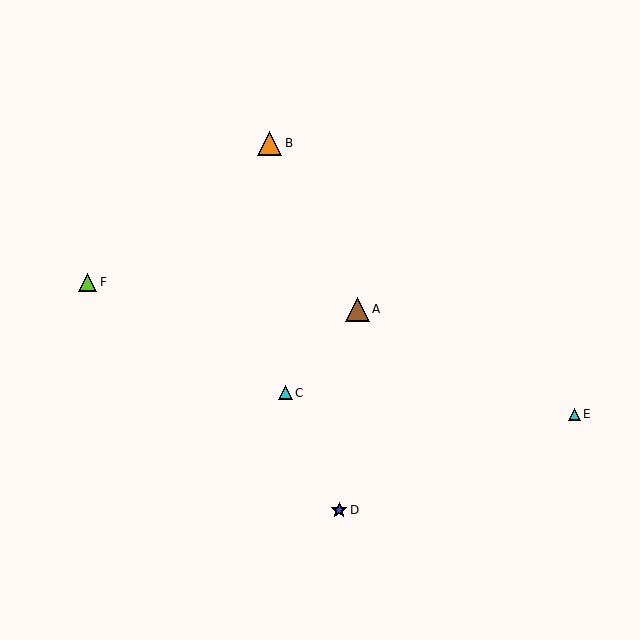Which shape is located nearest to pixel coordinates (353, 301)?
The brown triangle (labeled A) at (357, 309) is nearest to that location.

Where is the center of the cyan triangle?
The center of the cyan triangle is at (285, 393).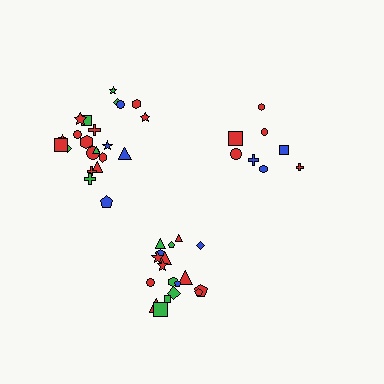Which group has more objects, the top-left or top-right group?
The top-left group.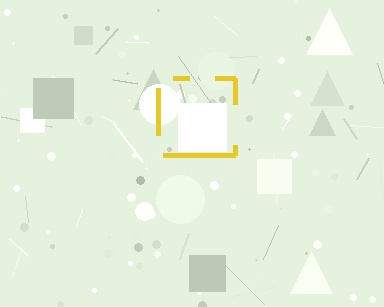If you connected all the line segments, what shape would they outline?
They would outline a square.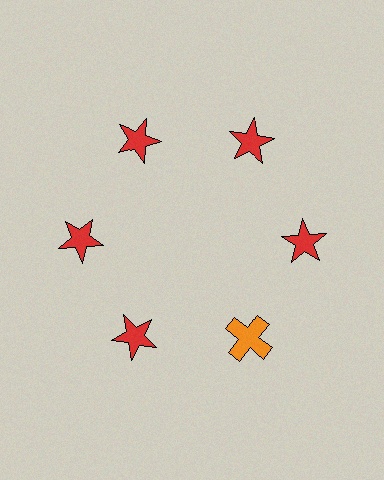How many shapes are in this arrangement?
There are 6 shapes arranged in a ring pattern.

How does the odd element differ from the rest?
It differs in both color (orange instead of red) and shape (cross instead of star).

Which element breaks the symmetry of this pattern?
The orange cross at roughly the 5 o'clock position breaks the symmetry. All other shapes are red stars.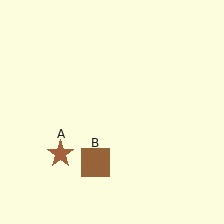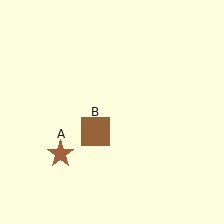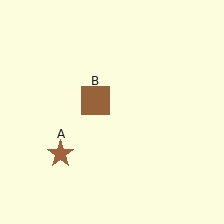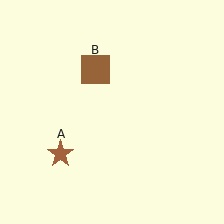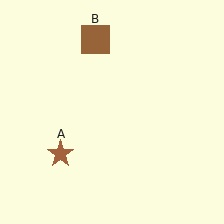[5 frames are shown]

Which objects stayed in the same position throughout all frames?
Brown star (object A) remained stationary.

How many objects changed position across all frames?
1 object changed position: brown square (object B).